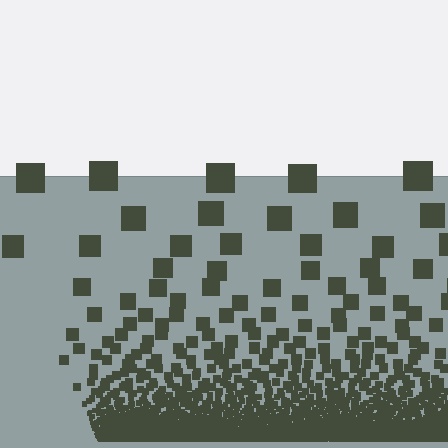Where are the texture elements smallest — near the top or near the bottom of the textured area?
Near the bottom.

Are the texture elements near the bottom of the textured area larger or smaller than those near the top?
Smaller. The gradient is inverted — elements near the bottom are smaller and denser.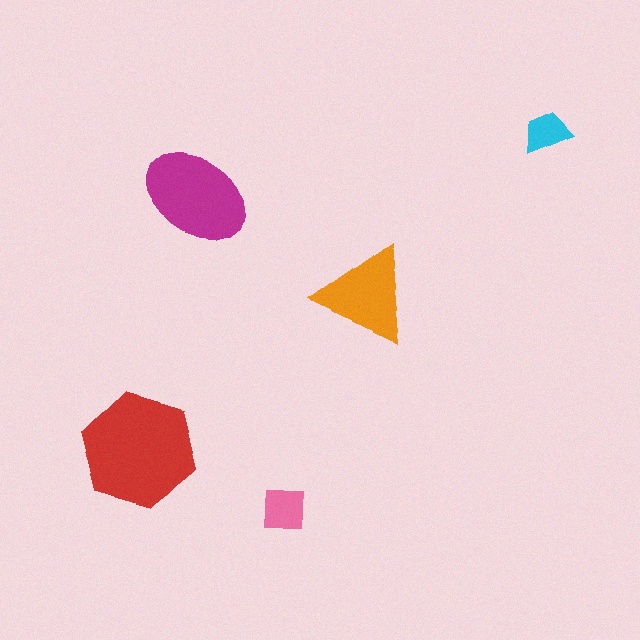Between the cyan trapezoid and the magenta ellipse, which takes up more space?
The magenta ellipse.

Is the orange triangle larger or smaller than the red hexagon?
Smaller.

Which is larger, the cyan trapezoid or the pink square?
The pink square.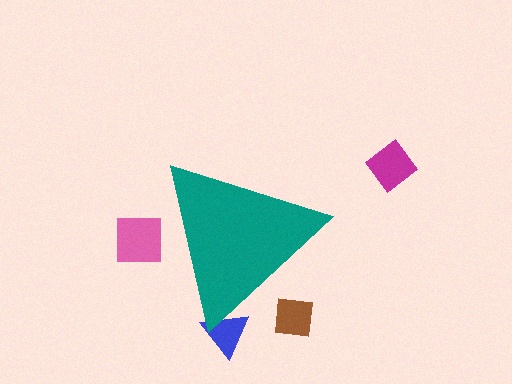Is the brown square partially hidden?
Yes, the brown square is partially hidden behind the teal triangle.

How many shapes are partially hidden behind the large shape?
3 shapes are partially hidden.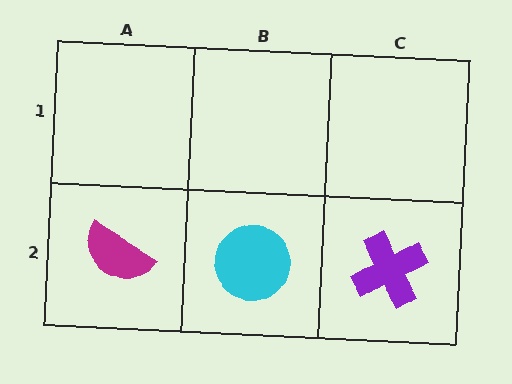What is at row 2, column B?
A cyan circle.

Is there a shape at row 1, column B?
No, that cell is empty.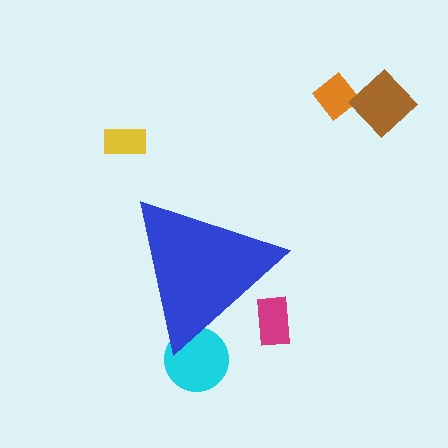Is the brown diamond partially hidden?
No, the brown diamond is fully visible.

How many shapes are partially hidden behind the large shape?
2 shapes are partially hidden.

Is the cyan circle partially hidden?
Yes, the cyan circle is partially hidden behind the blue triangle.